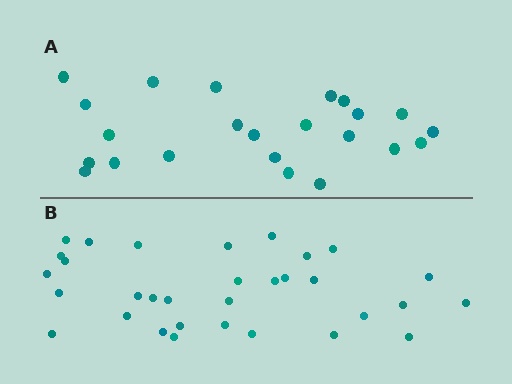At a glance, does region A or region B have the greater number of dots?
Region B (the bottom region) has more dots.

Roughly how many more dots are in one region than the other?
Region B has roughly 8 or so more dots than region A.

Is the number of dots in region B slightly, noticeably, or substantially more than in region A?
Region B has noticeably more, but not dramatically so. The ratio is roughly 1.4 to 1.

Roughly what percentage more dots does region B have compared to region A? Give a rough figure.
About 40% more.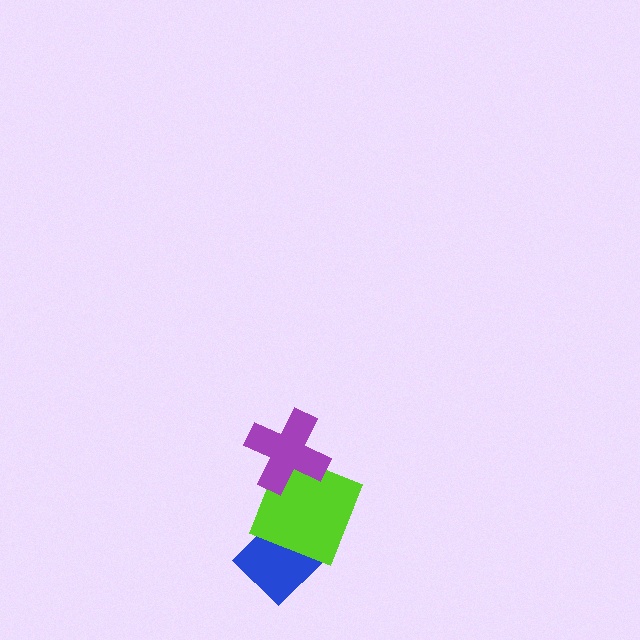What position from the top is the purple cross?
The purple cross is 1st from the top.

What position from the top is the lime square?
The lime square is 2nd from the top.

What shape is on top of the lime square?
The purple cross is on top of the lime square.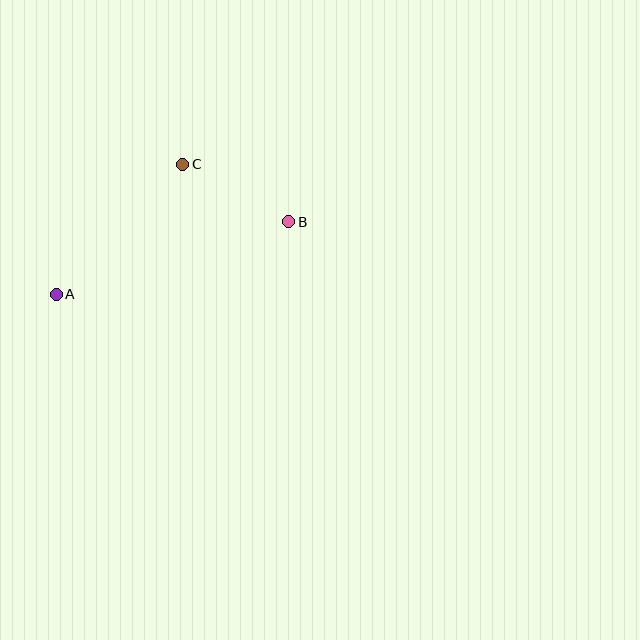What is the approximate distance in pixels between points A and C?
The distance between A and C is approximately 181 pixels.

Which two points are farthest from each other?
Points A and B are farthest from each other.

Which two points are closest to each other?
Points B and C are closest to each other.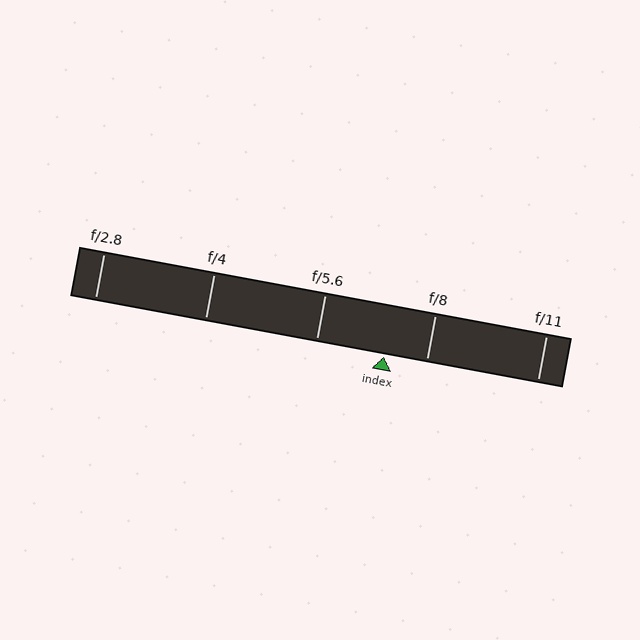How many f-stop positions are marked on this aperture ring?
There are 5 f-stop positions marked.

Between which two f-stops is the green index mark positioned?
The index mark is between f/5.6 and f/8.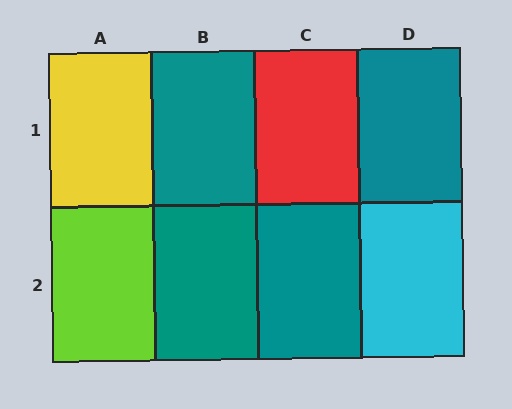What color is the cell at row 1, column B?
Teal.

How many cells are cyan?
1 cell is cyan.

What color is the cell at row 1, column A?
Yellow.